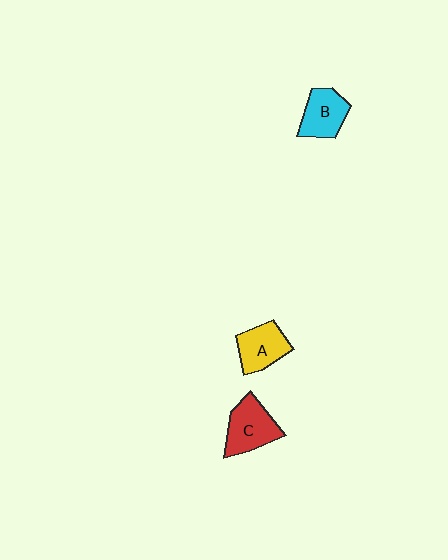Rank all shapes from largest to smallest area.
From largest to smallest: C (red), A (yellow), B (cyan).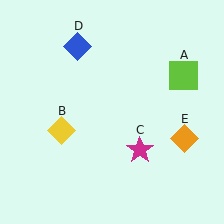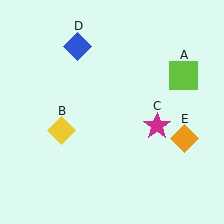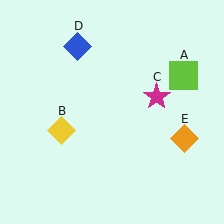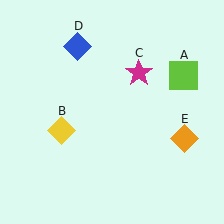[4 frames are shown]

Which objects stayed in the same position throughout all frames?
Lime square (object A) and yellow diamond (object B) and blue diamond (object D) and orange diamond (object E) remained stationary.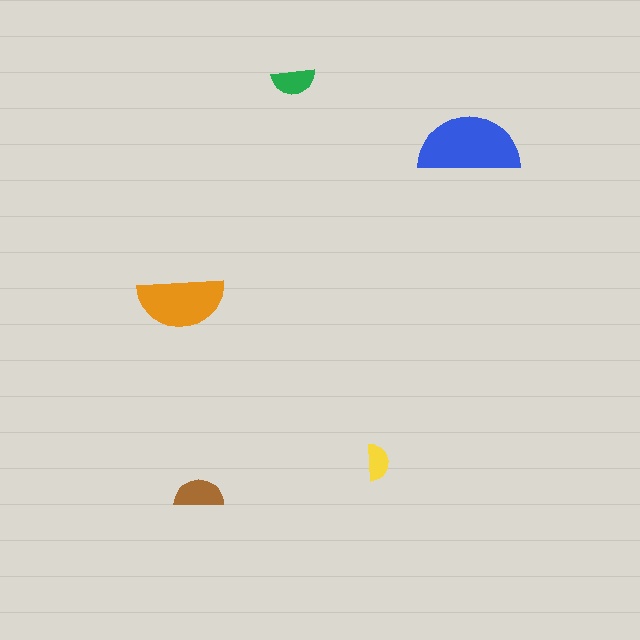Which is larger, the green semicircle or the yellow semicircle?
The green one.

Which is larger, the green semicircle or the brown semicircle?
The brown one.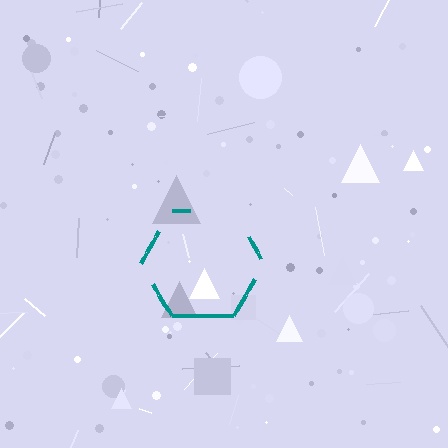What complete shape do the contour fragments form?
The contour fragments form a hexagon.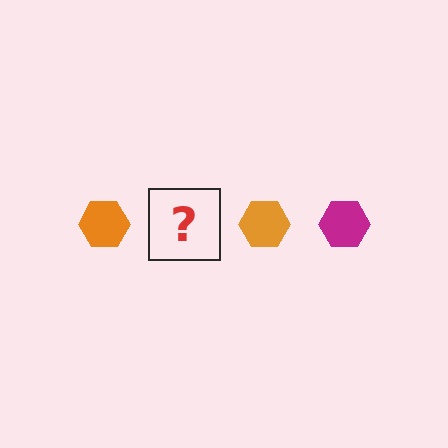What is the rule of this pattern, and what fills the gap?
The rule is that the pattern cycles through orange, magenta hexagons. The gap should be filled with a magenta hexagon.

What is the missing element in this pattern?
The missing element is a magenta hexagon.